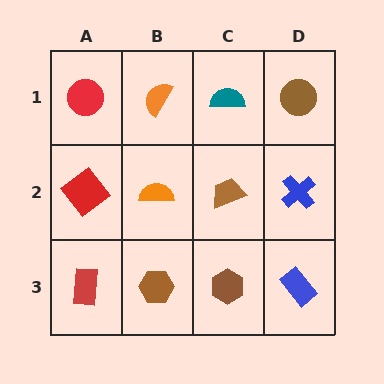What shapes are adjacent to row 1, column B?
An orange semicircle (row 2, column B), a red circle (row 1, column A), a teal semicircle (row 1, column C).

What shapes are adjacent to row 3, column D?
A blue cross (row 2, column D), a brown hexagon (row 3, column C).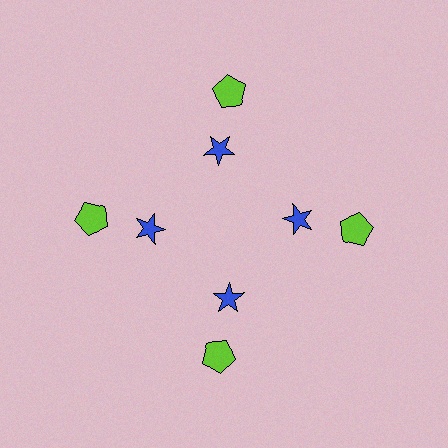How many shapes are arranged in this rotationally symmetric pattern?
There are 8 shapes, arranged in 4 groups of 2.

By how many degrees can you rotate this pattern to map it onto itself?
The pattern maps onto itself every 90 degrees of rotation.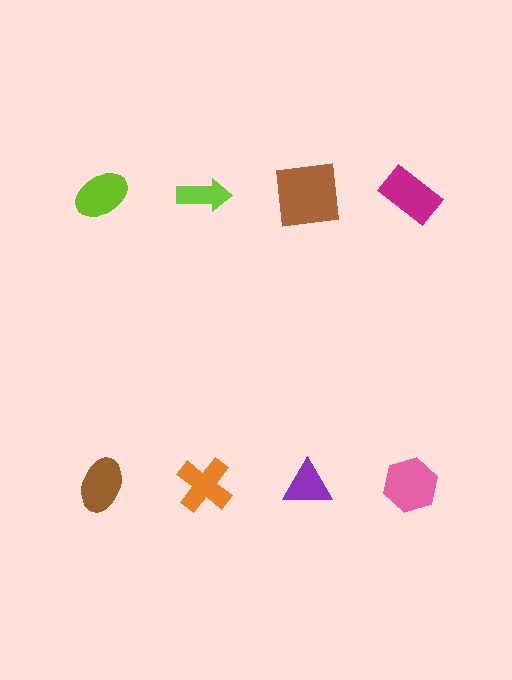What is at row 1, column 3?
A brown square.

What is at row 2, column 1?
A brown ellipse.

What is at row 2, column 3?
A purple triangle.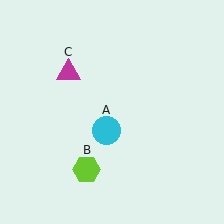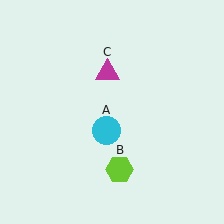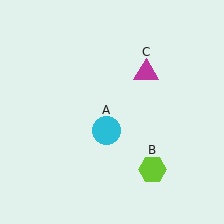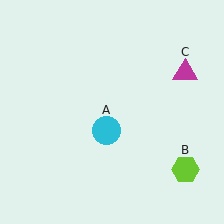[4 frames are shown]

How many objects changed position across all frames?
2 objects changed position: lime hexagon (object B), magenta triangle (object C).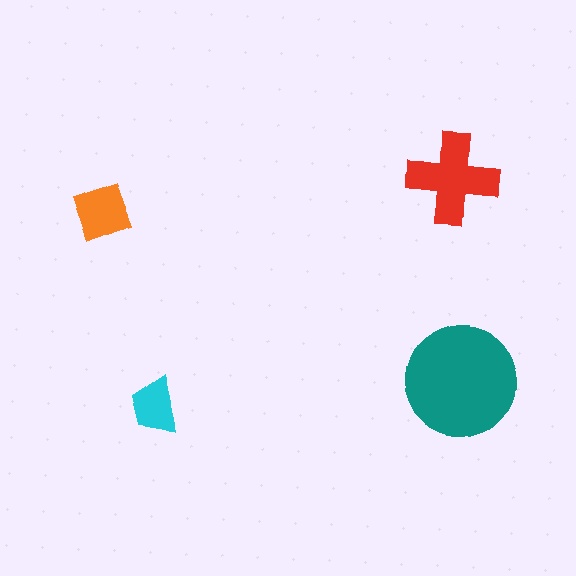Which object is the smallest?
The cyan trapezoid.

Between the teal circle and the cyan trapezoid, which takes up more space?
The teal circle.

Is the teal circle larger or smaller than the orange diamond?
Larger.